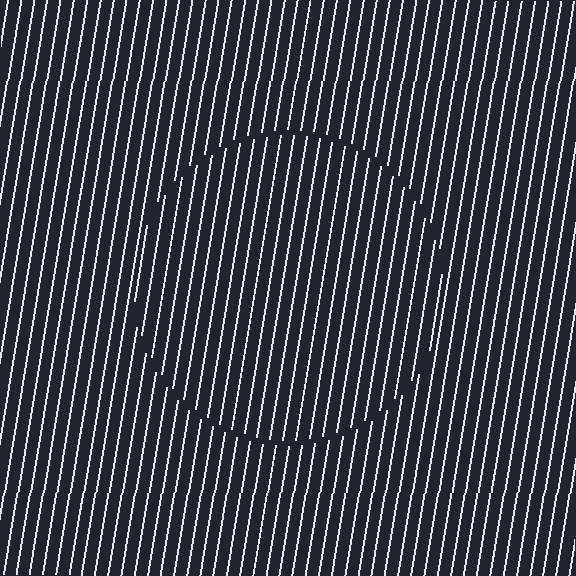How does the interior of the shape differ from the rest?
The interior of the shape contains the same grating, shifted by half a period — the contour is defined by the phase discontinuity where line-ends from the inner and outer gratings abut.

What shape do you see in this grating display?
An illusory circle. The interior of the shape contains the same grating, shifted by half a period — the contour is defined by the phase discontinuity where line-ends from the inner and outer gratings abut.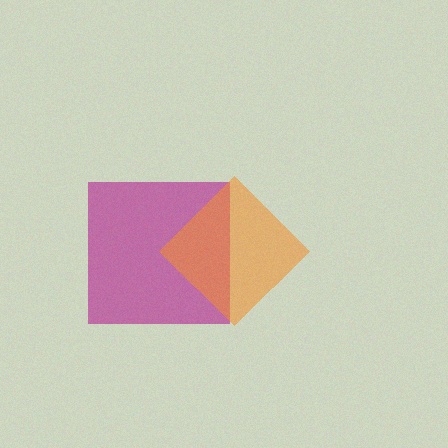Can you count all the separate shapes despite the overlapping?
Yes, there are 2 separate shapes.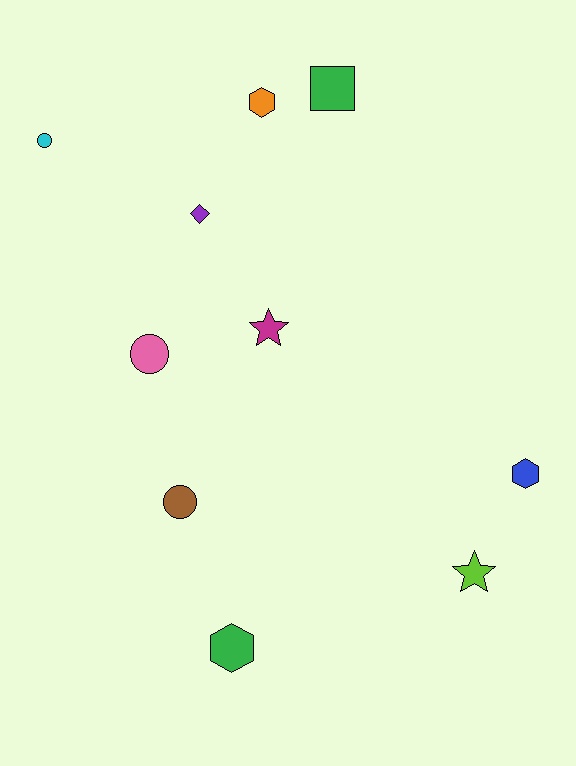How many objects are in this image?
There are 10 objects.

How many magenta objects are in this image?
There is 1 magenta object.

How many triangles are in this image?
There are no triangles.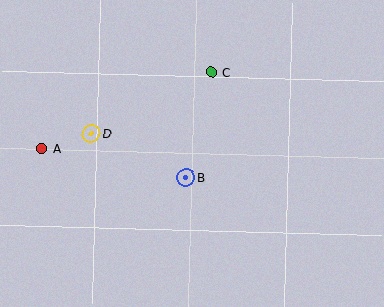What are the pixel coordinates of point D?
Point D is at (91, 134).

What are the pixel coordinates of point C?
Point C is at (211, 72).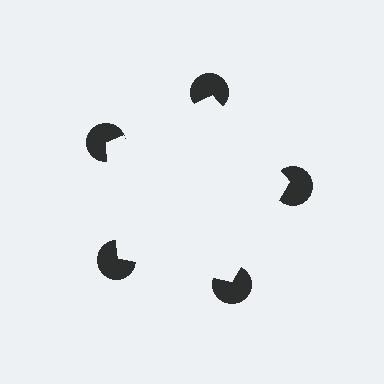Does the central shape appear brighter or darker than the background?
It typically appears slightly brighter than the background, even though no actual brightness change is drawn.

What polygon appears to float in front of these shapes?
An illusory pentagon — its edges are inferred from the aligned wedge cuts in the pac-man discs, not physically drawn.